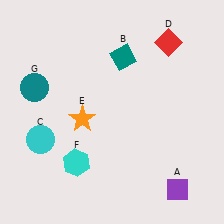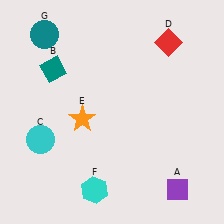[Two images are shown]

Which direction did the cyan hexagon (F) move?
The cyan hexagon (F) moved down.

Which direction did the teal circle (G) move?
The teal circle (G) moved up.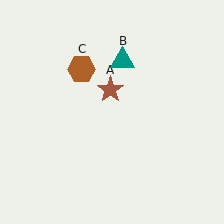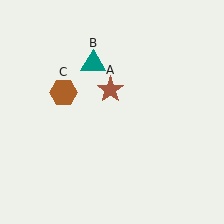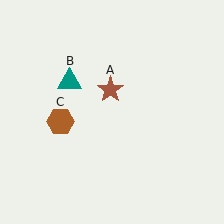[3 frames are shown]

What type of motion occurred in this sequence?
The teal triangle (object B), brown hexagon (object C) rotated counterclockwise around the center of the scene.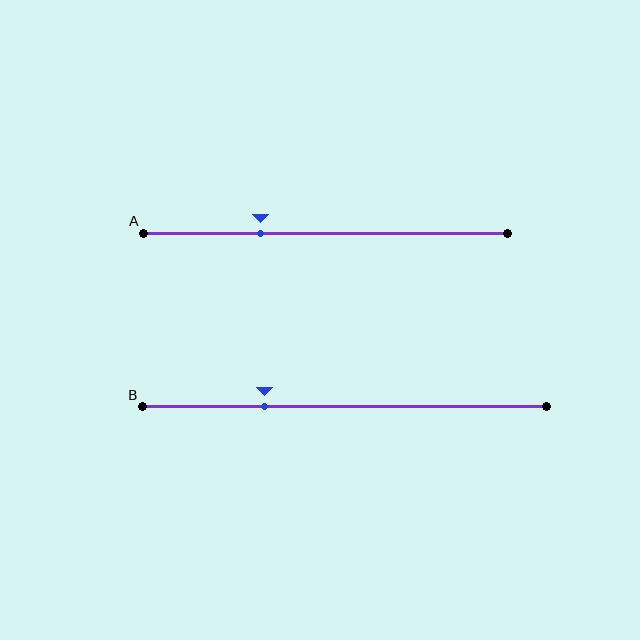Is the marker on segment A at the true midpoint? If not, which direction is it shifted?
No, the marker on segment A is shifted to the left by about 18% of the segment length.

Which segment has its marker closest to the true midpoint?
Segment A has its marker closest to the true midpoint.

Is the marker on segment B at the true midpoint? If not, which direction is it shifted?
No, the marker on segment B is shifted to the left by about 20% of the segment length.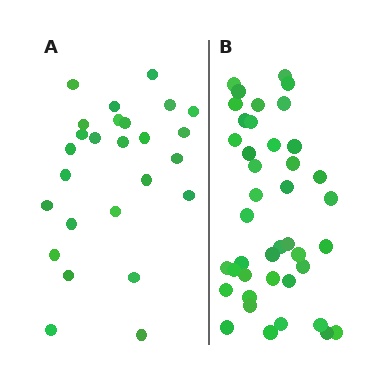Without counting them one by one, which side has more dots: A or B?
Region B (the right region) has more dots.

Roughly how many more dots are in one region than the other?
Region B has approximately 15 more dots than region A.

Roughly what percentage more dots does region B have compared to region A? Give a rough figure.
About 60% more.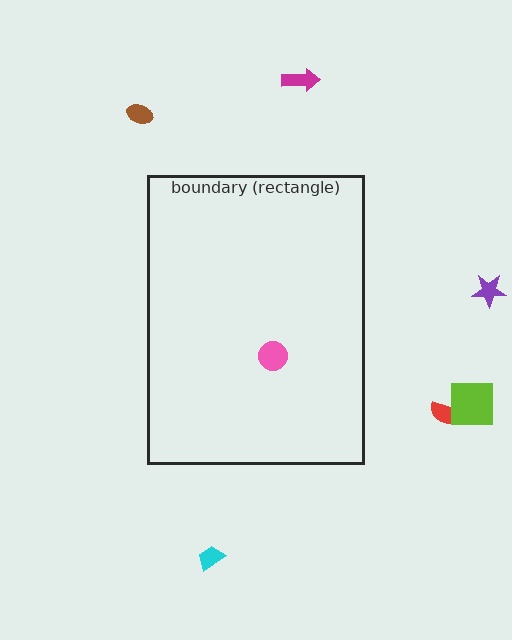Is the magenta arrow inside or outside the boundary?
Outside.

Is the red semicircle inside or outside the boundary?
Outside.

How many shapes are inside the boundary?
1 inside, 6 outside.